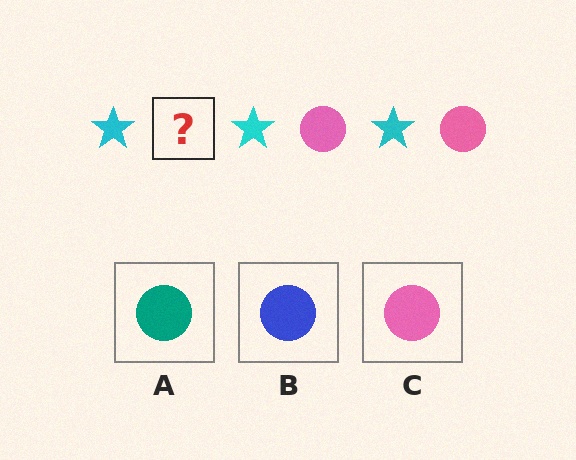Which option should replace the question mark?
Option C.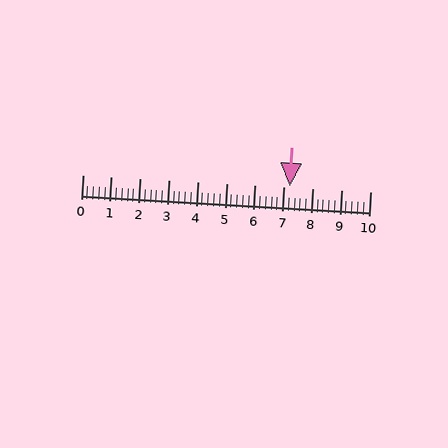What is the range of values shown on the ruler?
The ruler shows values from 0 to 10.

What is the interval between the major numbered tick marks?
The major tick marks are spaced 1 units apart.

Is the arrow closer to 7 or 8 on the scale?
The arrow is closer to 7.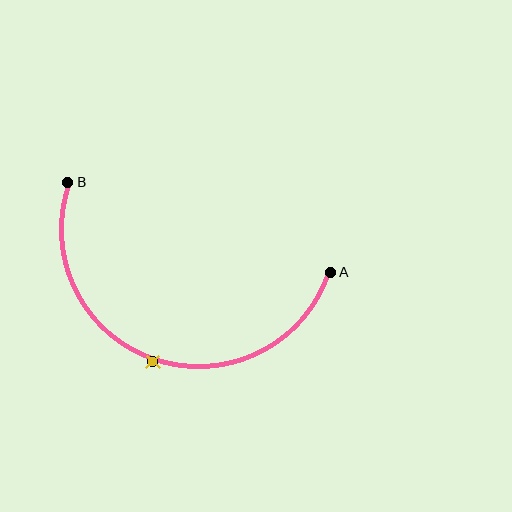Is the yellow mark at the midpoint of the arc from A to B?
Yes. The yellow mark lies on the arc at equal arc-length from both A and B — it is the arc midpoint.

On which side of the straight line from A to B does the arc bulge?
The arc bulges below the straight line connecting A and B.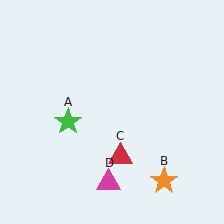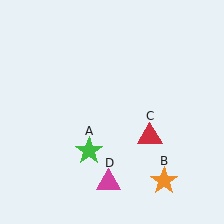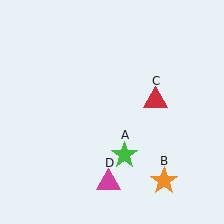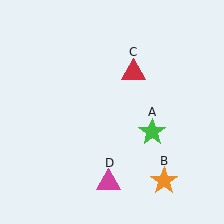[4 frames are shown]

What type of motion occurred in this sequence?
The green star (object A), red triangle (object C) rotated counterclockwise around the center of the scene.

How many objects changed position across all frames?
2 objects changed position: green star (object A), red triangle (object C).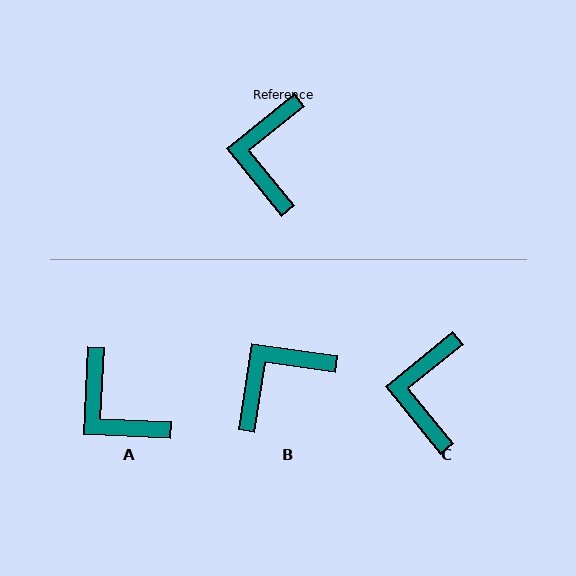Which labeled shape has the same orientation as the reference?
C.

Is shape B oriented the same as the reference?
No, it is off by about 47 degrees.